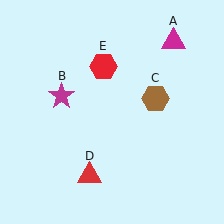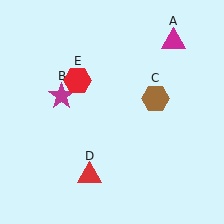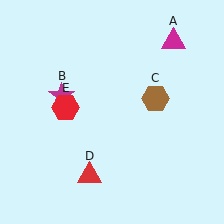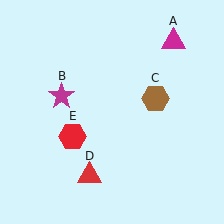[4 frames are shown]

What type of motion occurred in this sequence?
The red hexagon (object E) rotated counterclockwise around the center of the scene.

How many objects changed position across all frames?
1 object changed position: red hexagon (object E).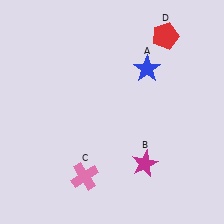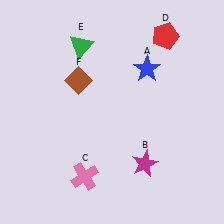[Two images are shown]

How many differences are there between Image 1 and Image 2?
There are 2 differences between the two images.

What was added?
A green triangle (E), a brown diamond (F) were added in Image 2.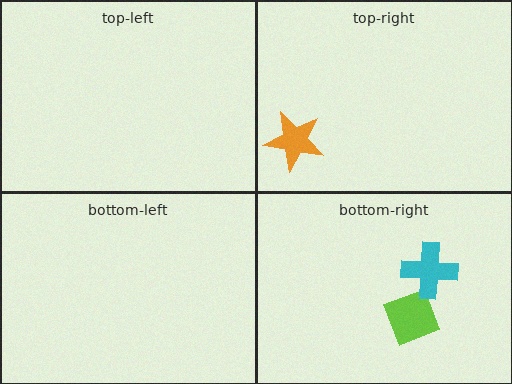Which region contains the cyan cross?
The bottom-right region.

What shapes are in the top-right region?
The orange star.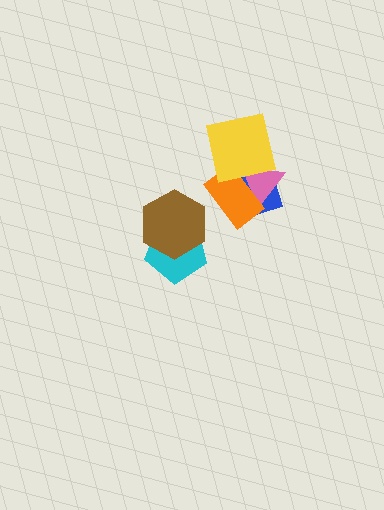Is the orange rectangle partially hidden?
Yes, it is partially covered by another shape.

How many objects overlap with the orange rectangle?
3 objects overlap with the orange rectangle.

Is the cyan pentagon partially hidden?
Yes, it is partially covered by another shape.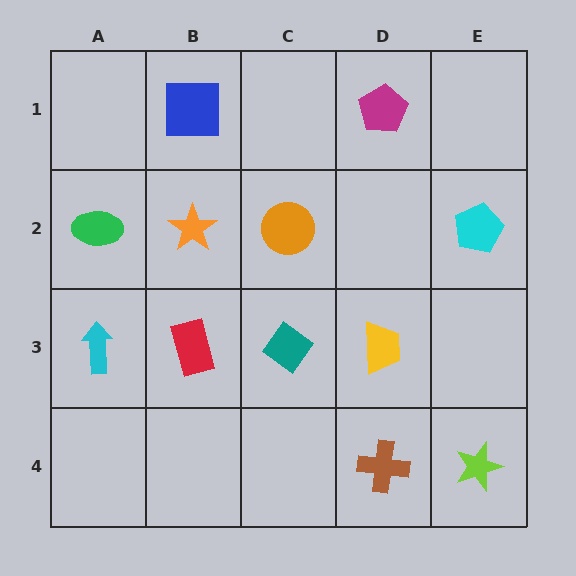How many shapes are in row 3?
4 shapes.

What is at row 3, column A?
A cyan arrow.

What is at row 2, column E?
A cyan pentagon.